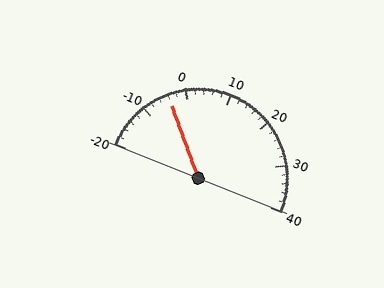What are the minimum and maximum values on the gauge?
The gauge ranges from -20 to 40.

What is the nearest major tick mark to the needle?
The nearest major tick mark is 0.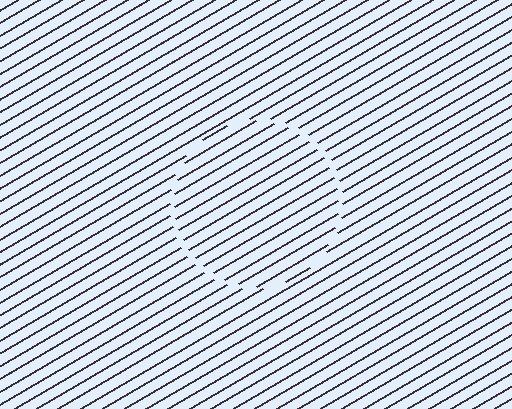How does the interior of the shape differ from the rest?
The interior of the shape contains the same grating, shifted by half a period — the contour is defined by the phase discontinuity where line-ends from the inner and outer gratings abut.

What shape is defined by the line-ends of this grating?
An illusory circle. The interior of the shape contains the same grating, shifted by half a period — the contour is defined by the phase discontinuity where line-ends from the inner and outer gratings abut.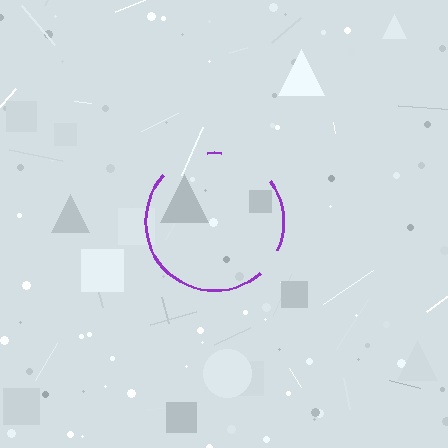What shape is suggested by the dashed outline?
The dashed outline suggests a circle.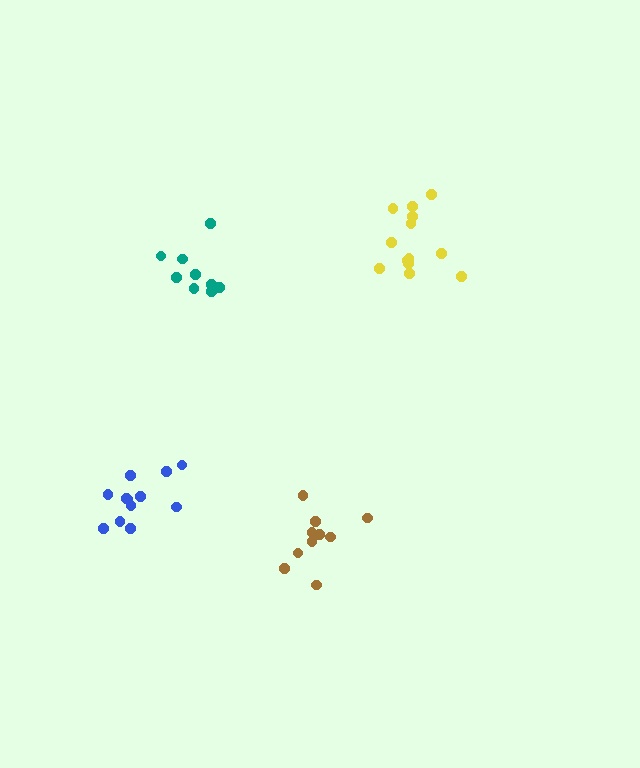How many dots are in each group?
Group 1: 13 dots, Group 2: 10 dots, Group 3: 9 dots, Group 4: 12 dots (44 total).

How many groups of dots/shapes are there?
There are 4 groups.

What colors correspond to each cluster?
The clusters are colored: yellow, brown, teal, blue.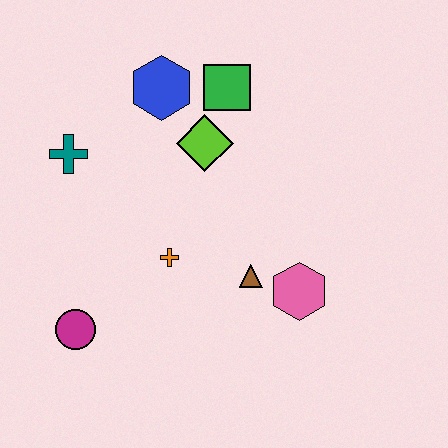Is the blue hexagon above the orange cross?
Yes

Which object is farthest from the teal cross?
The pink hexagon is farthest from the teal cross.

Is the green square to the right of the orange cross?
Yes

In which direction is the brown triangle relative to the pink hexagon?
The brown triangle is to the left of the pink hexagon.